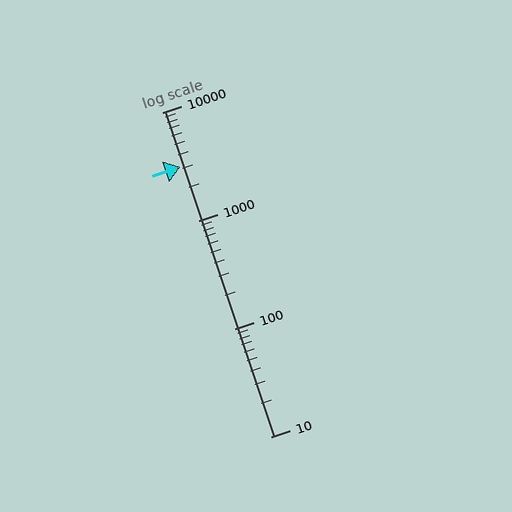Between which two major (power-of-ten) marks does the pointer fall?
The pointer is between 1000 and 10000.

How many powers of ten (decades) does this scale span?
The scale spans 3 decades, from 10 to 10000.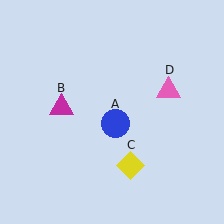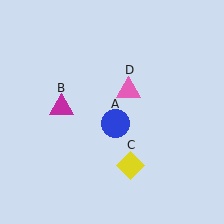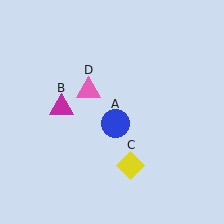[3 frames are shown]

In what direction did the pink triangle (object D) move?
The pink triangle (object D) moved left.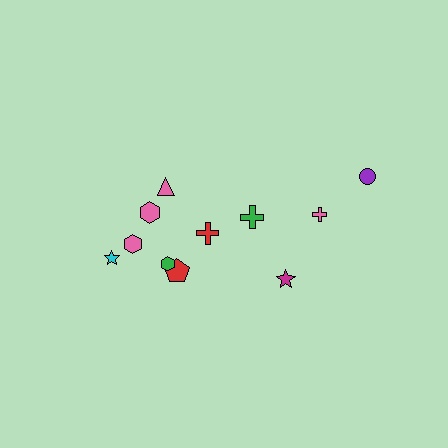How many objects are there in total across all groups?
There are 11 objects.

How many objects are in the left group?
There are 7 objects.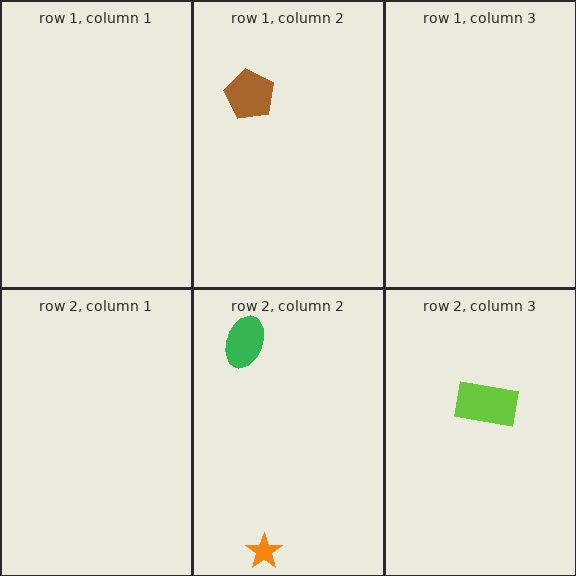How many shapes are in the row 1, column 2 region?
1.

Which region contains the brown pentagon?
The row 1, column 2 region.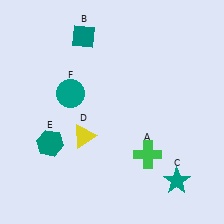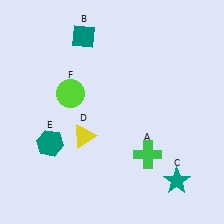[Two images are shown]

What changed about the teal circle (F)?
In Image 1, F is teal. In Image 2, it changed to lime.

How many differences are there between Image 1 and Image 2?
There is 1 difference between the two images.